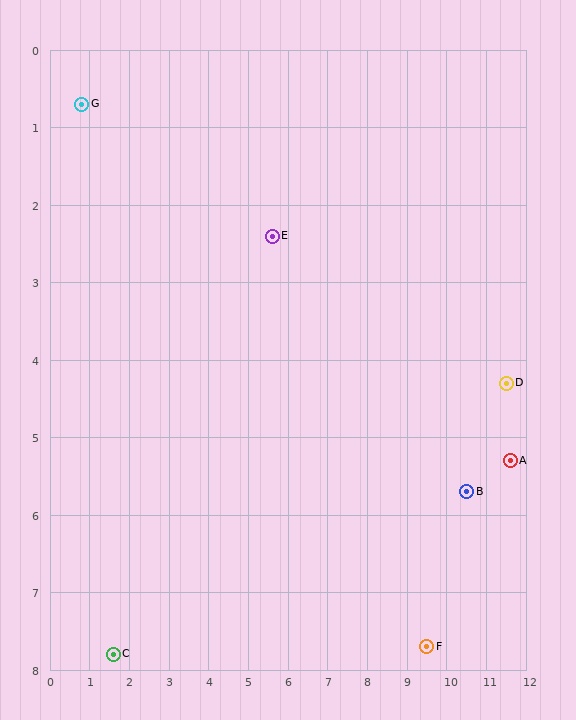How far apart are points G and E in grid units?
Points G and E are about 5.1 grid units apart.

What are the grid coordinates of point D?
Point D is at approximately (11.5, 4.3).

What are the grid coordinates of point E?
Point E is at approximately (5.6, 2.4).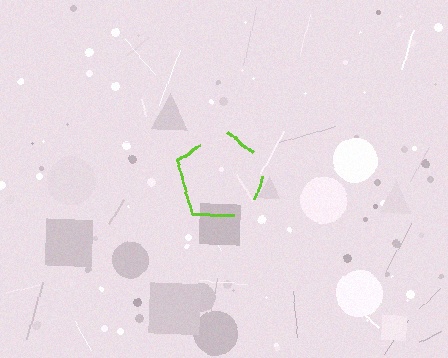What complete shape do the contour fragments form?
The contour fragments form a pentagon.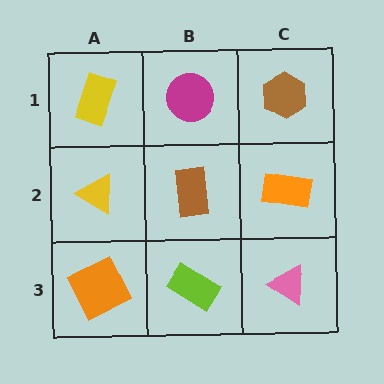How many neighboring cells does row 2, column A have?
3.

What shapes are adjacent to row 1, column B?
A brown rectangle (row 2, column B), a yellow rectangle (row 1, column A), a brown hexagon (row 1, column C).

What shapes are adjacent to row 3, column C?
An orange rectangle (row 2, column C), a lime rectangle (row 3, column B).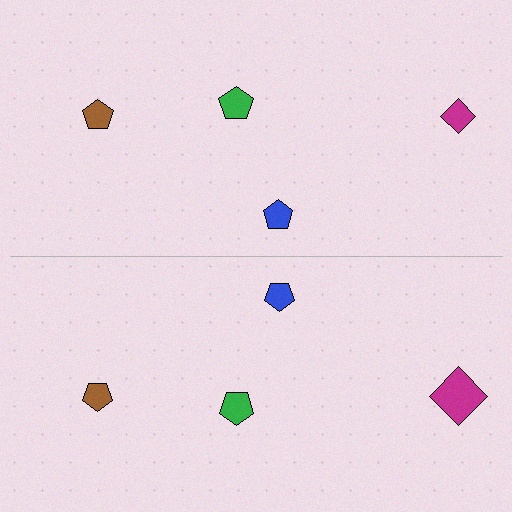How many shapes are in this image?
There are 8 shapes in this image.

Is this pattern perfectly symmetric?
No, the pattern is not perfectly symmetric. The magenta diamond on the bottom side has a different size than its mirror counterpart.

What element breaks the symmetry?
The magenta diamond on the bottom side has a different size than its mirror counterpart.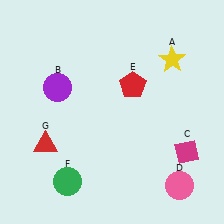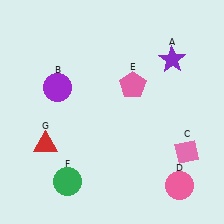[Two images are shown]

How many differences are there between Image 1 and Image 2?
There are 3 differences between the two images.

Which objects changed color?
A changed from yellow to purple. C changed from magenta to pink. E changed from red to pink.